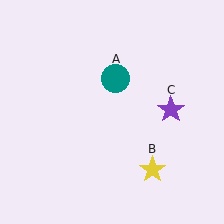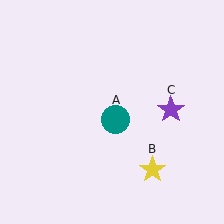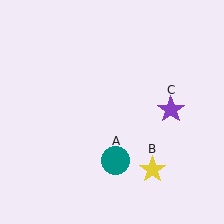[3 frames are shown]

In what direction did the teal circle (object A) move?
The teal circle (object A) moved down.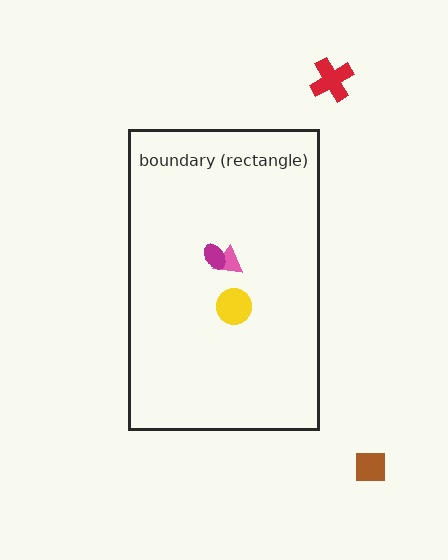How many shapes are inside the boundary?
3 inside, 2 outside.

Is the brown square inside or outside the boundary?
Outside.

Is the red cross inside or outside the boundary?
Outside.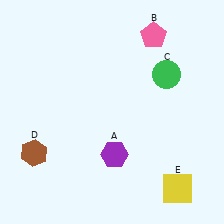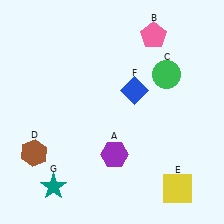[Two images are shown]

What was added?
A blue diamond (F), a teal star (G) were added in Image 2.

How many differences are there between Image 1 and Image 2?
There are 2 differences between the two images.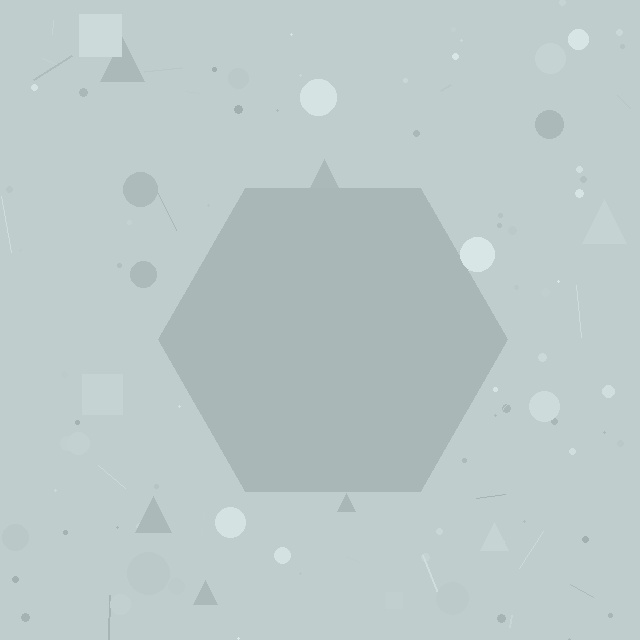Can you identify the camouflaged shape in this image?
The camouflaged shape is a hexagon.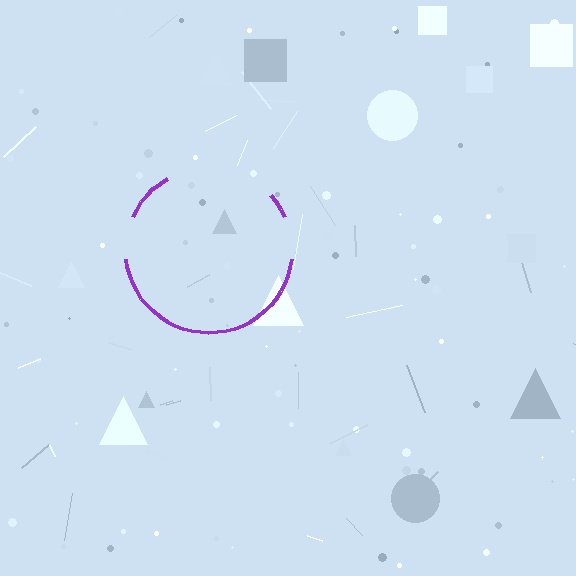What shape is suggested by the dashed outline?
The dashed outline suggests a circle.